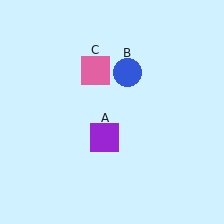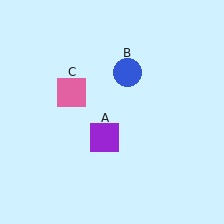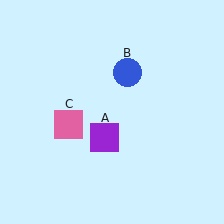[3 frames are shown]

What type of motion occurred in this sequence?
The pink square (object C) rotated counterclockwise around the center of the scene.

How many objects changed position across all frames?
1 object changed position: pink square (object C).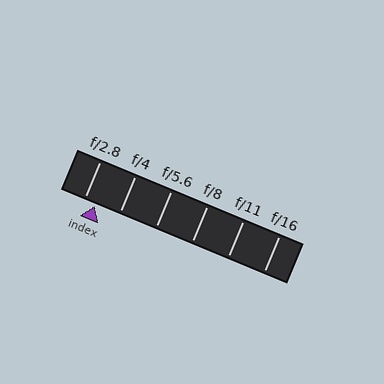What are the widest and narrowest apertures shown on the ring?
The widest aperture shown is f/2.8 and the narrowest is f/16.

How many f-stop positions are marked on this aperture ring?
There are 6 f-stop positions marked.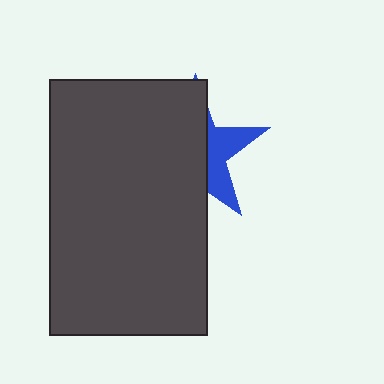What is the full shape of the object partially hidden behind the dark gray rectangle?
The partially hidden object is a blue star.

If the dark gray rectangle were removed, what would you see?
You would see the complete blue star.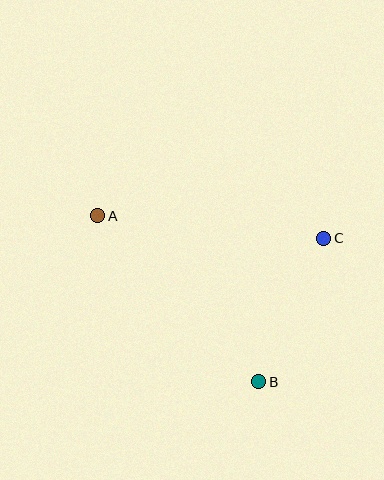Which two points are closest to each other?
Points B and C are closest to each other.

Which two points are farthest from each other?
Points A and B are farthest from each other.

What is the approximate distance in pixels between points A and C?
The distance between A and C is approximately 227 pixels.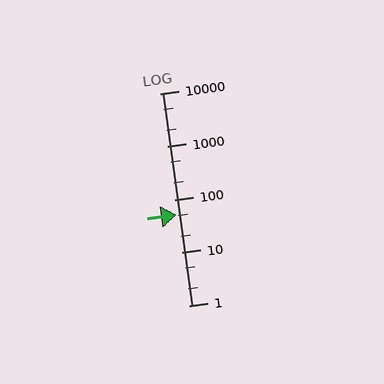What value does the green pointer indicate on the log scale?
The pointer indicates approximately 52.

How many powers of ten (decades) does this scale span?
The scale spans 4 decades, from 1 to 10000.